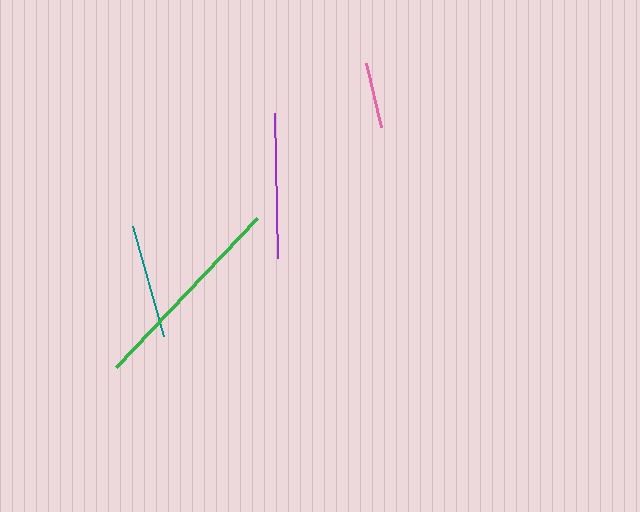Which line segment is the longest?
The green line is the longest at approximately 205 pixels.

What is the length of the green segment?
The green segment is approximately 205 pixels long.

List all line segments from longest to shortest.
From longest to shortest: green, purple, teal, pink.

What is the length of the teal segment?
The teal segment is approximately 114 pixels long.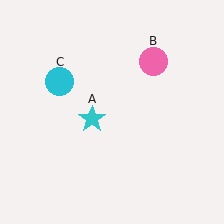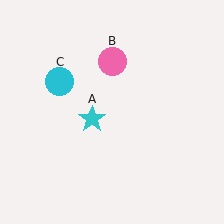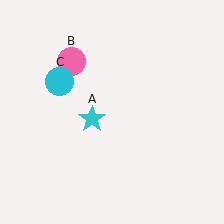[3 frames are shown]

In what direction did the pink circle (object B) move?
The pink circle (object B) moved left.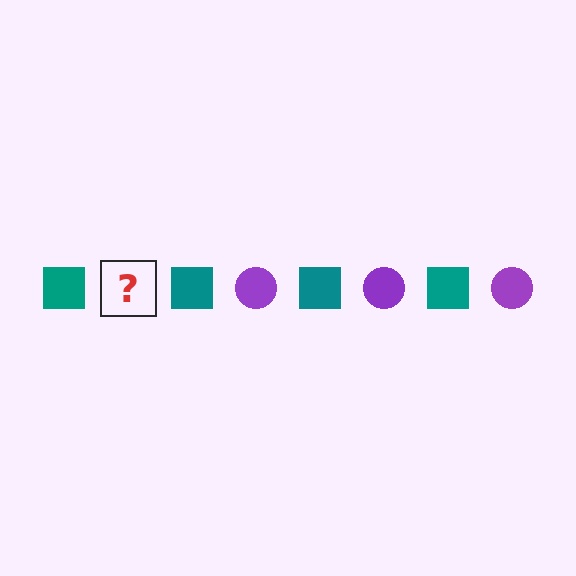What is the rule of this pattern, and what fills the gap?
The rule is that the pattern alternates between teal square and purple circle. The gap should be filled with a purple circle.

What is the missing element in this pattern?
The missing element is a purple circle.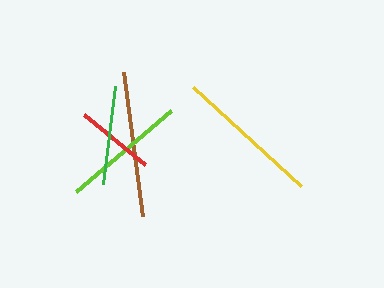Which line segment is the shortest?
The red line is the shortest at approximately 79 pixels.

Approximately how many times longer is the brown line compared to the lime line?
The brown line is approximately 1.2 times the length of the lime line.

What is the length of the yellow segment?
The yellow segment is approximately 147 pixels long.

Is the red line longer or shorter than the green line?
The green line is longer than the red line.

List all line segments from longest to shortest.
From longest to shortest: yellow, brown, lime, green, red.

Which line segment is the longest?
The yellow line is the longest at approximately 147 pixels.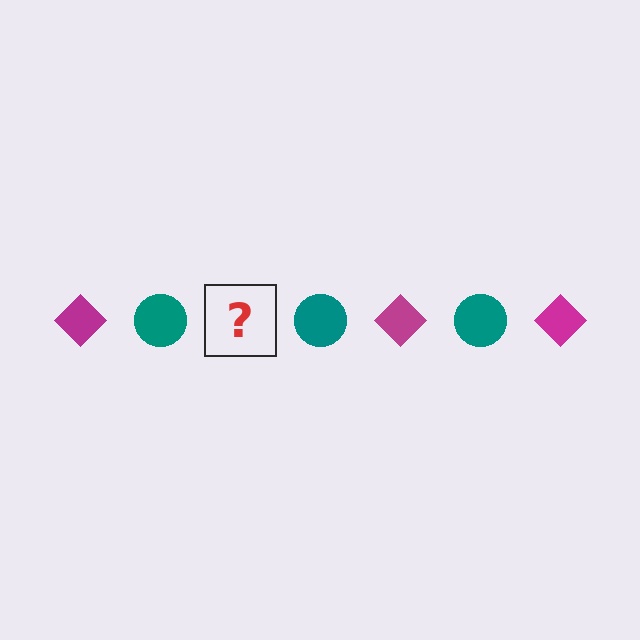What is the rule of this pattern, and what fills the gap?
The rule is that the pattern alternates between magenta diamond and teal circle. The gap should be filled with a magenta diamond.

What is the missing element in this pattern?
The missing element is a magenta diamond.